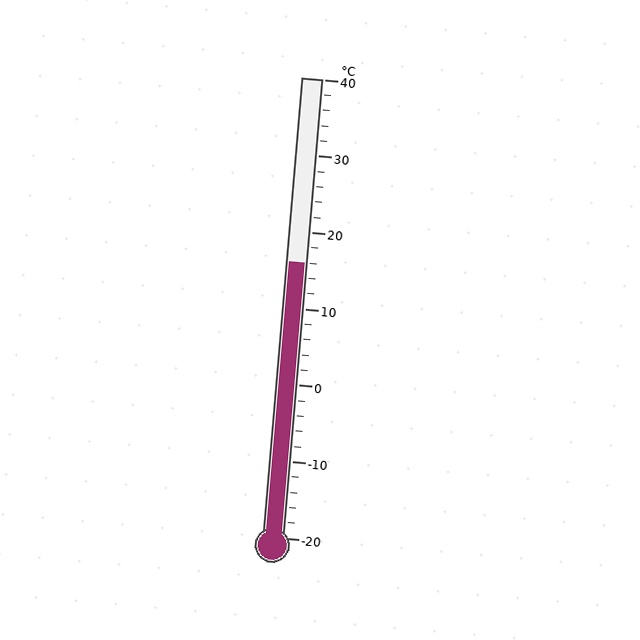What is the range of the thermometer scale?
The thermometer scale ranges from -20°C to 40°C.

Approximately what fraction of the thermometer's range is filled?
The thermometer is filled to approximately 60% of its range.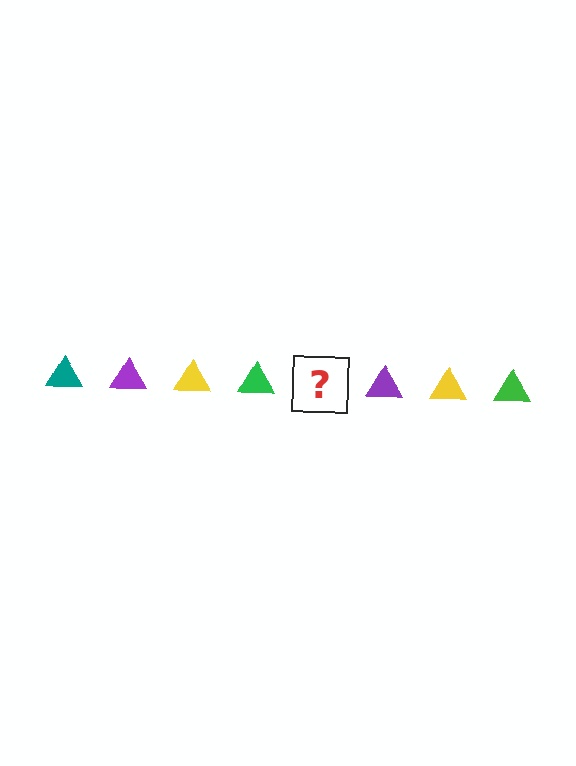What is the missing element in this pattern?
The missing element is a teal triangle.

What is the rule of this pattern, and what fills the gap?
The rule is that the pattern cycles through teal, purple, yellow, green triangles. The gap should be filled with a teal triangle.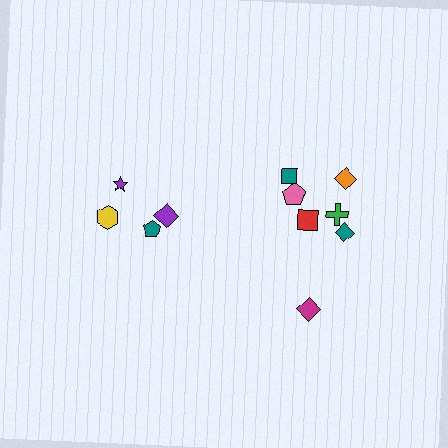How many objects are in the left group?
There are 4 objects.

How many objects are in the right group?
There are 7 objects.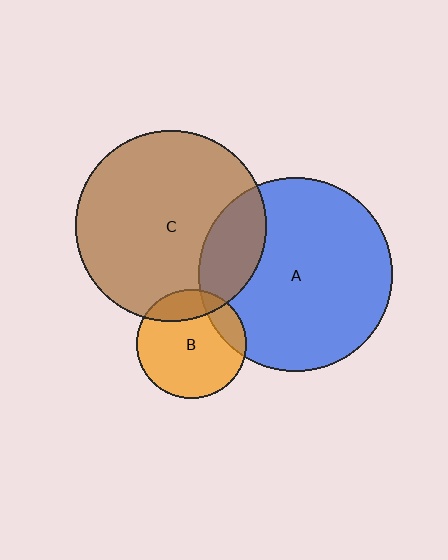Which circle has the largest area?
Circle A (blue).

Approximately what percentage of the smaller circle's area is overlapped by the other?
Approximately 15%.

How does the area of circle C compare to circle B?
Approximately 3.1 times.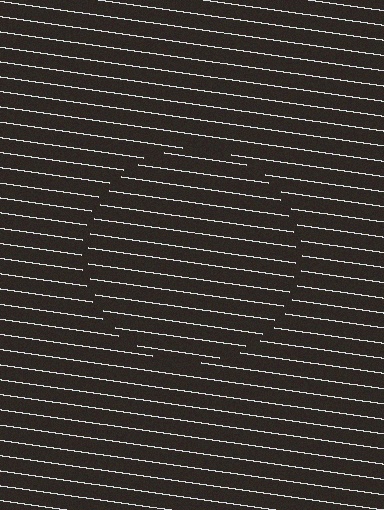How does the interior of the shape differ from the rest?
The interior of the shape contains the same grating, shifted by half a period — the contour is defined by the phase discontinuity where line-ends from the inner and outer gratings abut.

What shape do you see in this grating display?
An illusory circle. The interior of the shape contains the same grating, shifted by half a period — the contour is defined by the phase discontinuity where line-ends from the inner and outer gratings abut.